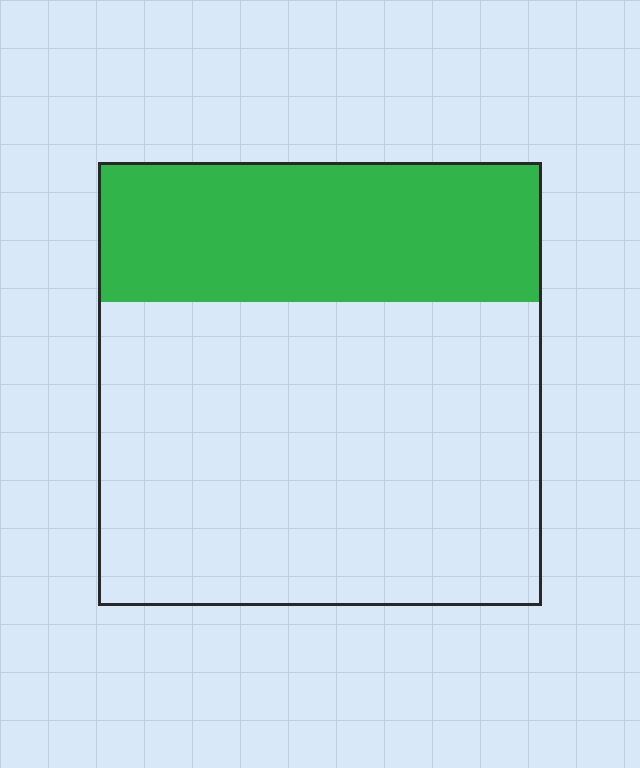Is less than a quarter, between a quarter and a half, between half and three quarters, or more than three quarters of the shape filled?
Between a quarter and a half.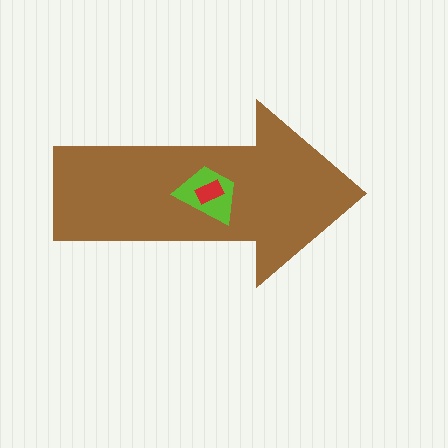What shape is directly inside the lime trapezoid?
The red rectangle.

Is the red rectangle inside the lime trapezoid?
Yes.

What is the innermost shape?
The red rectangle.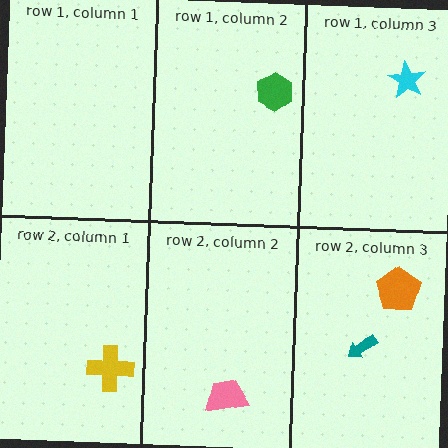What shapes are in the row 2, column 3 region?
The orange pentagon, the teal arrow.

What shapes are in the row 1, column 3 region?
The cyan star.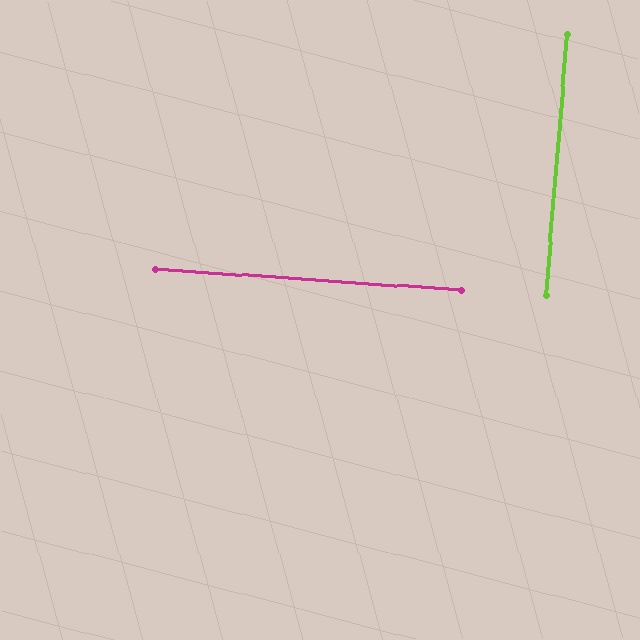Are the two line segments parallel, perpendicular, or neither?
Perpendicular — they meet at approximately 89°.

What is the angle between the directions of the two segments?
Approximately 89 degrees.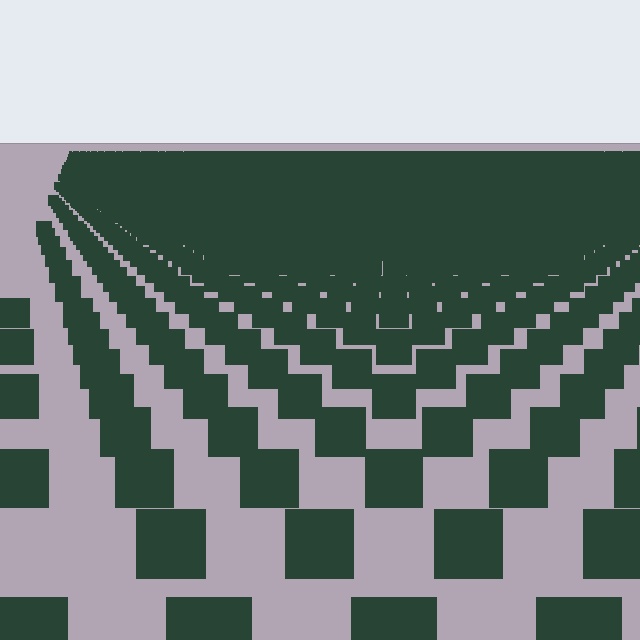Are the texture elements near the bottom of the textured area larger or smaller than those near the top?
Larger. Near the bottom, elements are closer to the viewer and appear at a bigger on-screen size.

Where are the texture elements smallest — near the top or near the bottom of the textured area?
Near the top.